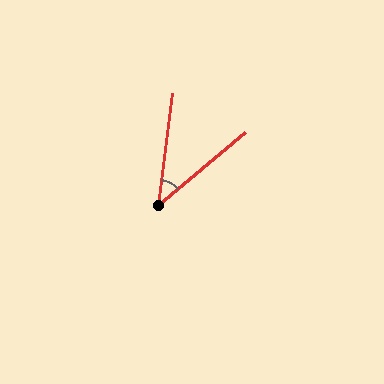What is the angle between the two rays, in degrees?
Approximately 43 degrees.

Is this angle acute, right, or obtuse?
It is acute.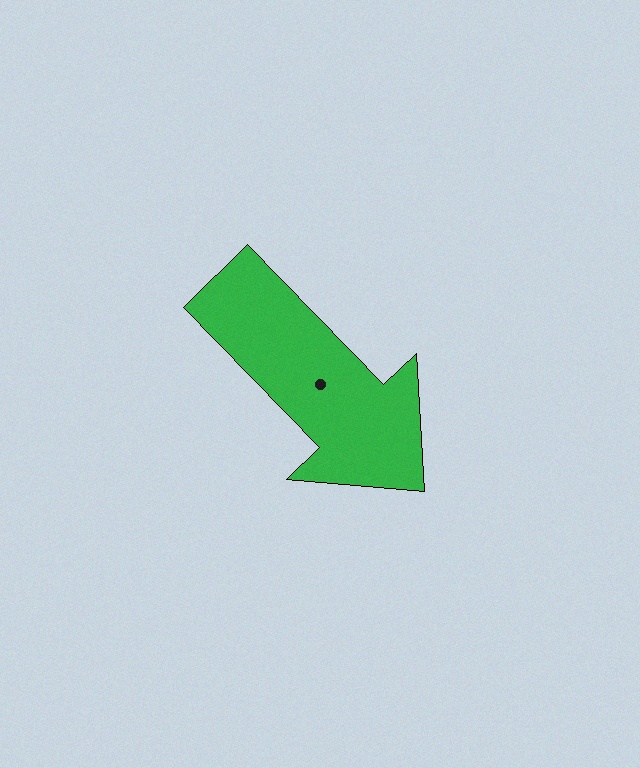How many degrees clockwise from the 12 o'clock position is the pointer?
Approximately 136 degrees.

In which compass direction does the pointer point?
Southeast.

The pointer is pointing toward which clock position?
Roughly 5 o'clock.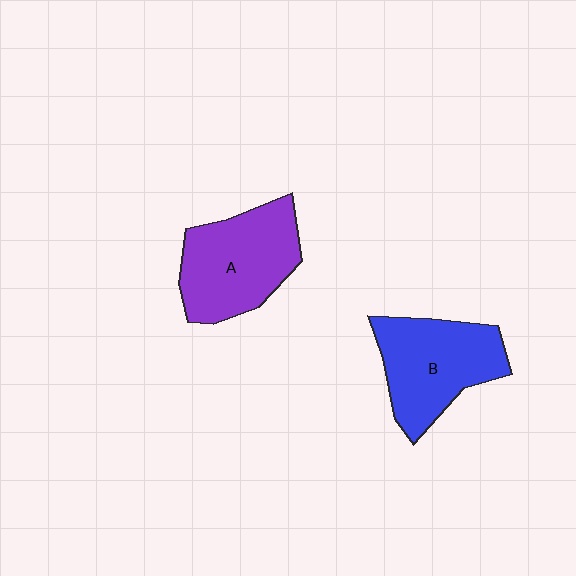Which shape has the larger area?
Shape A (purple).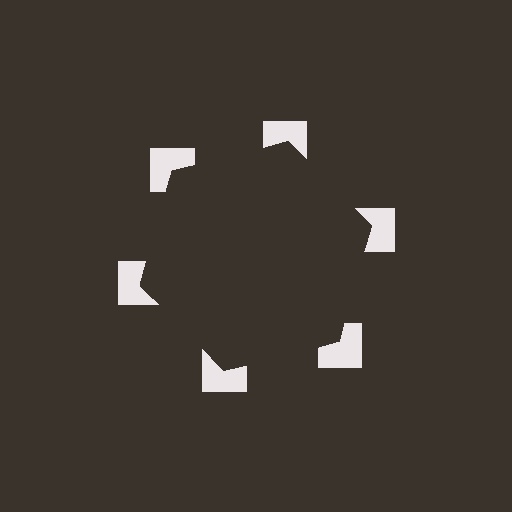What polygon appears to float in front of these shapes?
An illusory hexagon — its edges are inferred from the aligned wedge cuts in the notched squares, not physically drawn.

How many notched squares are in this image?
There are 6 — one at each vertex of the illusory hexagon.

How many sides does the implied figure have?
6 sides.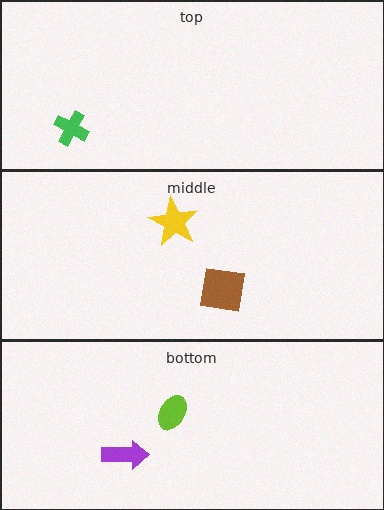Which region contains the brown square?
The middle region.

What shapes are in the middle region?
The yellow star, the brown square.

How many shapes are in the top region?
1.